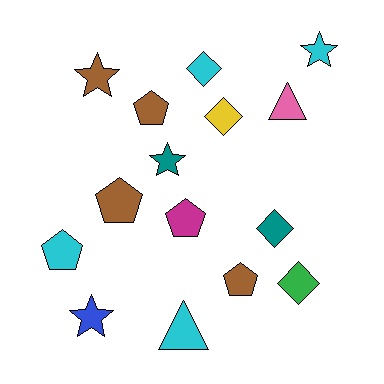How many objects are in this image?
There are 15 objects.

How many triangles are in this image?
There are 2 triangles.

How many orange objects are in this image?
There are no orange objects.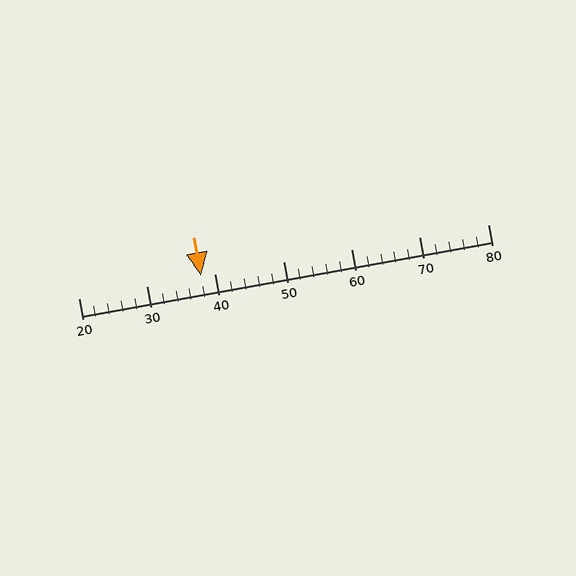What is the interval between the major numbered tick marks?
The major tick marks are spaced 10 units apart.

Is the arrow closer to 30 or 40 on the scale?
The arrow is closer to 40.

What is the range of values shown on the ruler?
The ruler shows values from 20 to 80.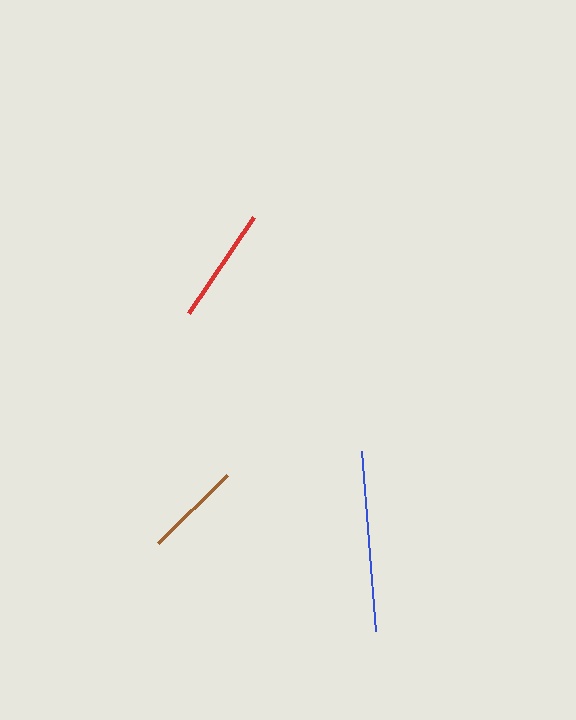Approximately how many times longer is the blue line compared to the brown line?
The blue line is approximately 1.9 times the length of the brown line.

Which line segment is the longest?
The blue line is the longest at approximately 180 pixels.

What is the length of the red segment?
The red segment is approximately 116 pixels long.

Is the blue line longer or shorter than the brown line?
The blue line is longer than the brown line.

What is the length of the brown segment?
The brown segment is approximately 97 pixels long.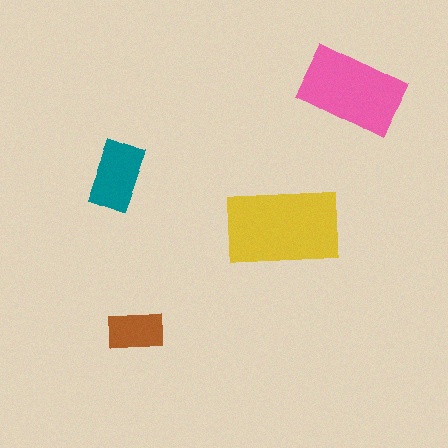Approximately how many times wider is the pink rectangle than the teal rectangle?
About 1.5 times wider.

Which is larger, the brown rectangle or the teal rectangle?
The teal one.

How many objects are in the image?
There are 4 objects in the image.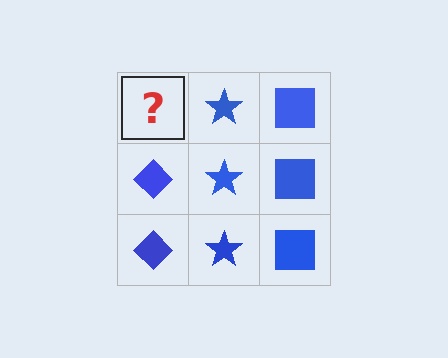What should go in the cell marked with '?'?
The missing cell should contain a blue diamond.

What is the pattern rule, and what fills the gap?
The rule is that each column has a consistent shape. The gap should be filled with a blue diamond.